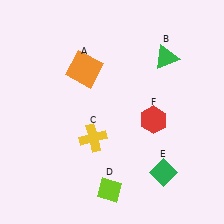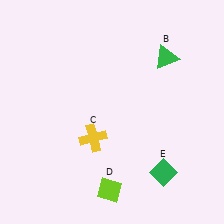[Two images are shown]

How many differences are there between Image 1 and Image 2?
There are 2 differences between the two images.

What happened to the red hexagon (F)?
The red hexagon (F) was removed in Image 2. It was in the bottom-right area of Image 1.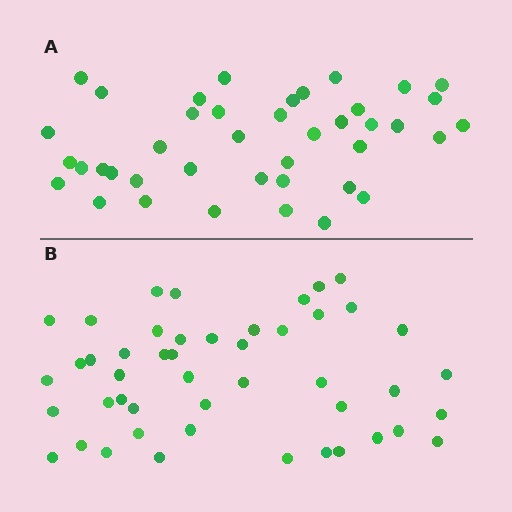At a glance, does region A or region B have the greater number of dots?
Region B (the bottom region) has more dots.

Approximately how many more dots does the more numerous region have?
Region B has about 6 more dots than region A.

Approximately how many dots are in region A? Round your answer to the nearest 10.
About 40 dots. (The exact count is 41, which rounds to 40.)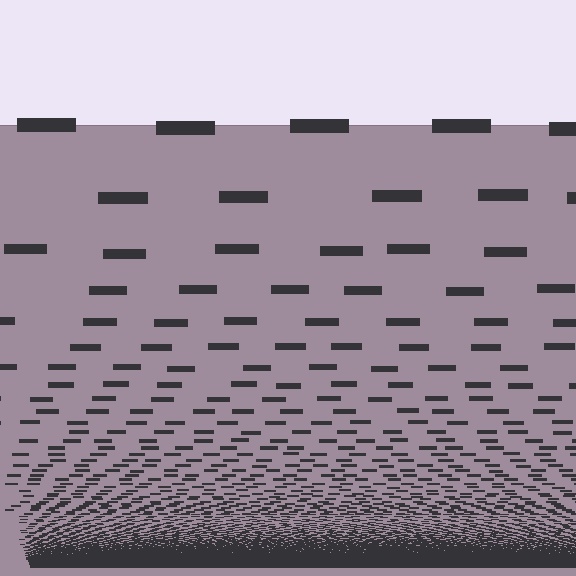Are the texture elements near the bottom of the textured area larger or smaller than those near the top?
Smaller. The gradient is inverted — elements near the bottom are smaller and denser.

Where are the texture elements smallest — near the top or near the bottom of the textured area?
Near the bottom.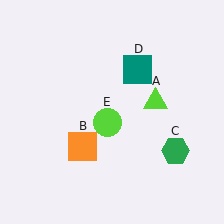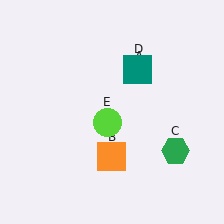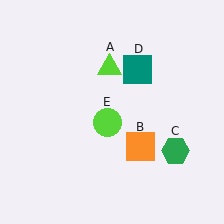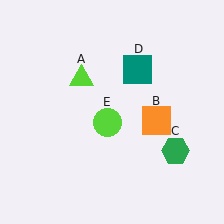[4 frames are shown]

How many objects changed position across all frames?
2 objects changed position: lime triangle (object A), orange square (object B).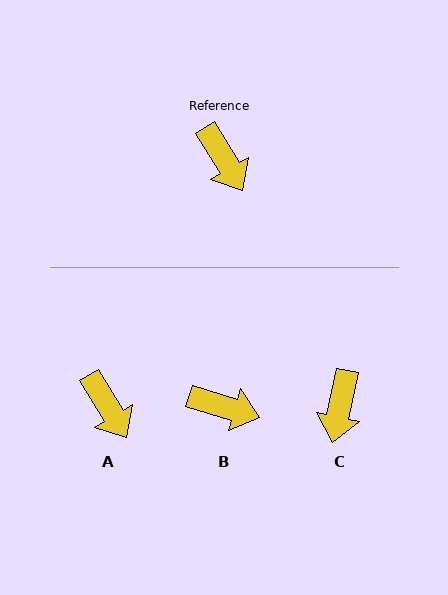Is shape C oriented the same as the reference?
No, it is off by about 43 degrees.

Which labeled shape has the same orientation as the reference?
A.